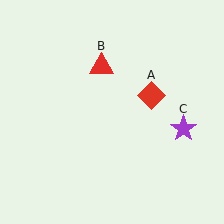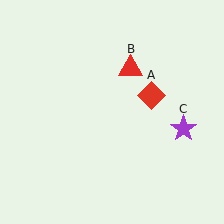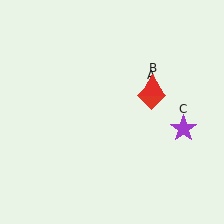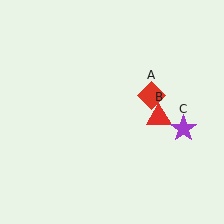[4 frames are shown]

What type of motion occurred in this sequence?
The red triangle (object B) rotated clockwise around the center of the scene.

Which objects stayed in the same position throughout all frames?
Red diamond (object A) and purple star (object C) remained stationary.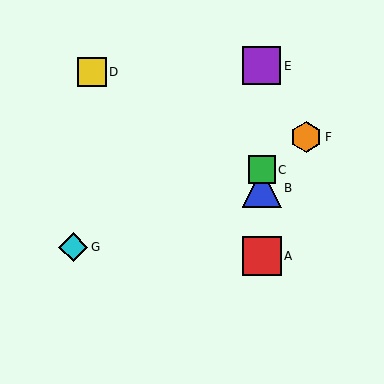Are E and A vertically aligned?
Yes, both are at x≈262.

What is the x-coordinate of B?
Object B is at x≈262.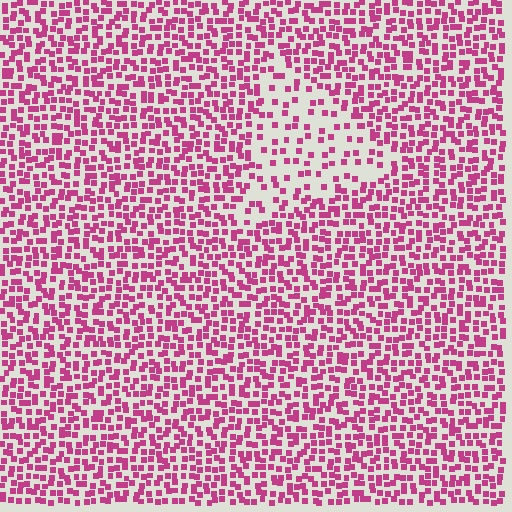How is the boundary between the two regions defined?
The boundary is defined by a change in element density (approximately 2.2x ratio). All elements are the same color, size, and shape.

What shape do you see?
I see a triangle.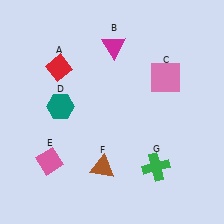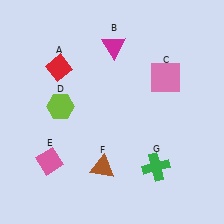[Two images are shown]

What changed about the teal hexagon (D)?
In Image 1, D is teal. In Image 2, it changed to lime.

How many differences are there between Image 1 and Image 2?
There is 1 difference between the two images.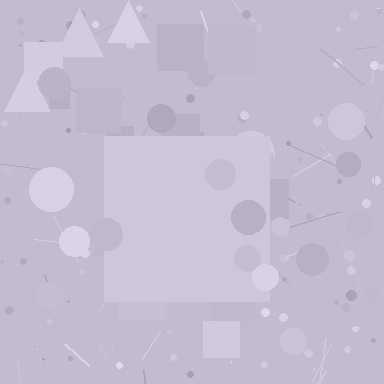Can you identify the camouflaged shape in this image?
The camouflaged shape is a square.